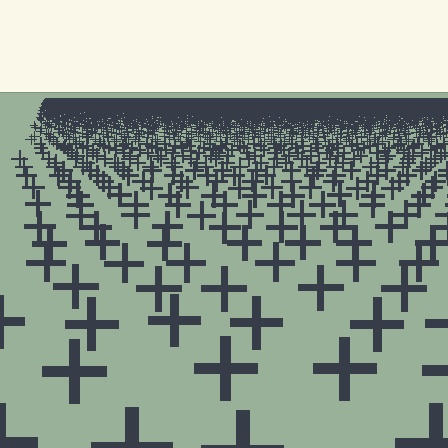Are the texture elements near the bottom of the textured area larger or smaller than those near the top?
Larger. Near the bottom, elements are closer to the viewer and appear at a bigger on-screen size.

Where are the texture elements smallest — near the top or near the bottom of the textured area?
Near the top.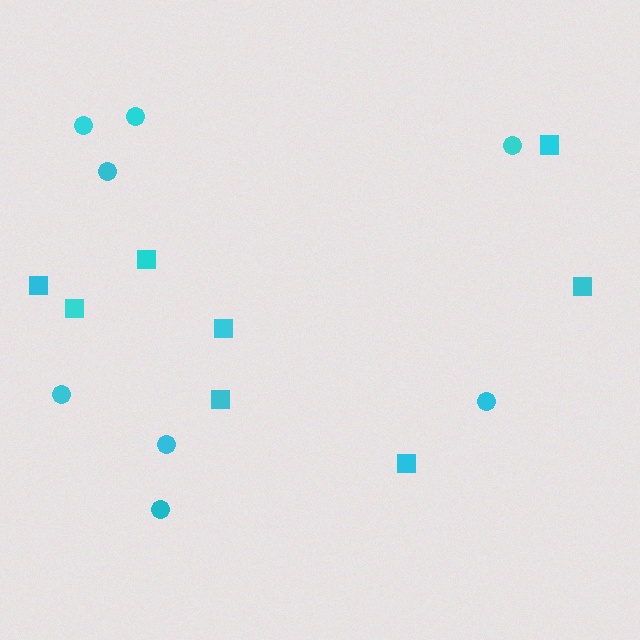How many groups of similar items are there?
There are 2 groups: one group of circles (8) and one group of squares (8).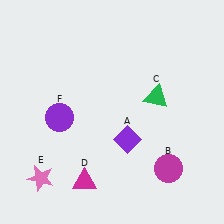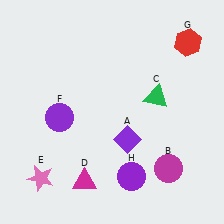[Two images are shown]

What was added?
A red hexagon (G), a purple circle (H) were added in Image 2.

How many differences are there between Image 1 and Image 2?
There are 2 differences between the two images.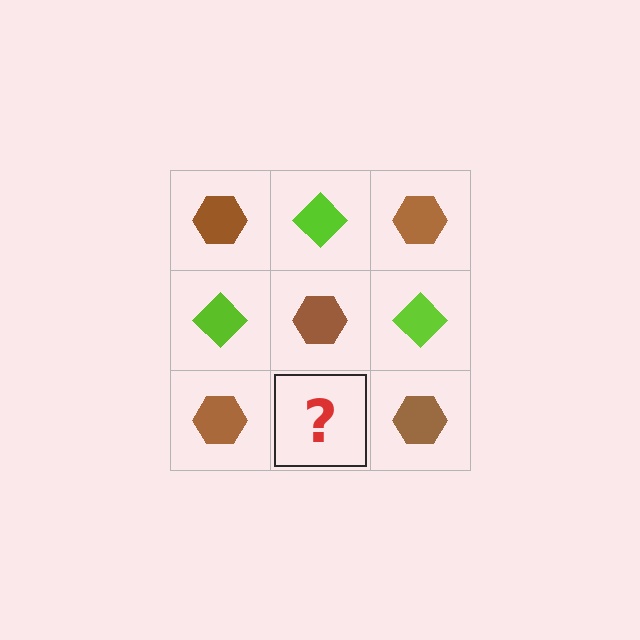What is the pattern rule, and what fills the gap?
The rule is that it alternates brown hexagon and lime diamond in a checkerboard pattern. The gap should be filled with a lime diamond.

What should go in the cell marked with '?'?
The missing cell should contain a lime diamond.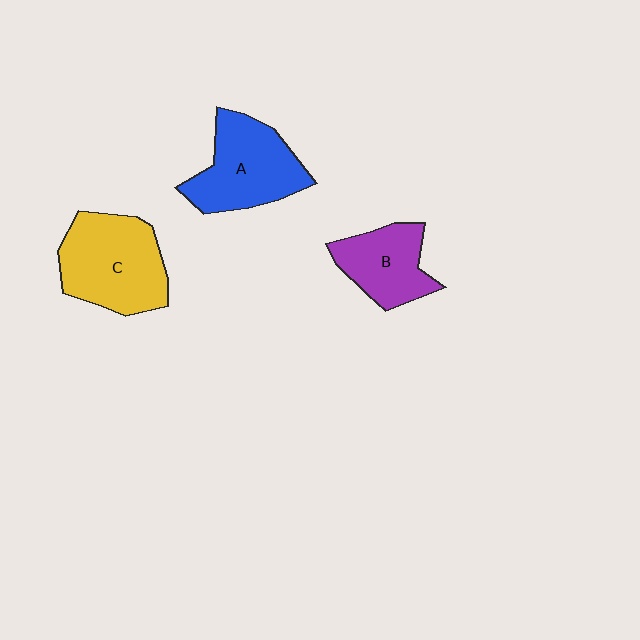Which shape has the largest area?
Shape C (yellow).